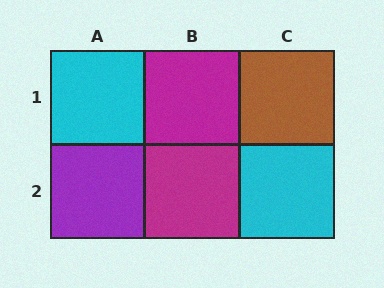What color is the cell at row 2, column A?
Purple.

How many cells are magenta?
2 cells are magenta.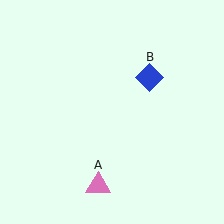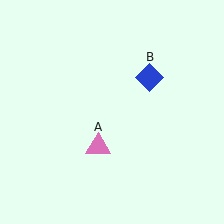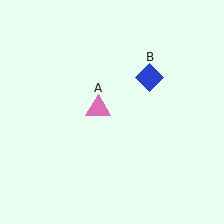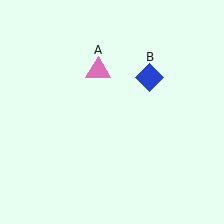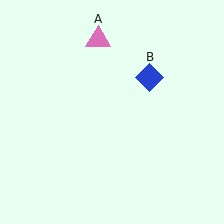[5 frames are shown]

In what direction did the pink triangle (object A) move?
The pink triangle (object A) moved up.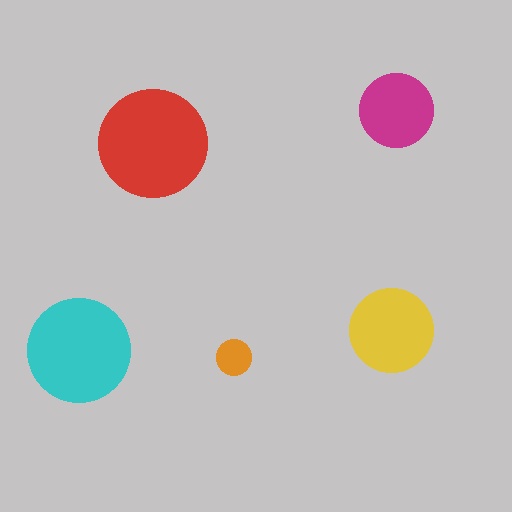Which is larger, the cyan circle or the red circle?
The red one.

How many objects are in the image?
There are 5 objects in the image.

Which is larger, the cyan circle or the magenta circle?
The cyan one.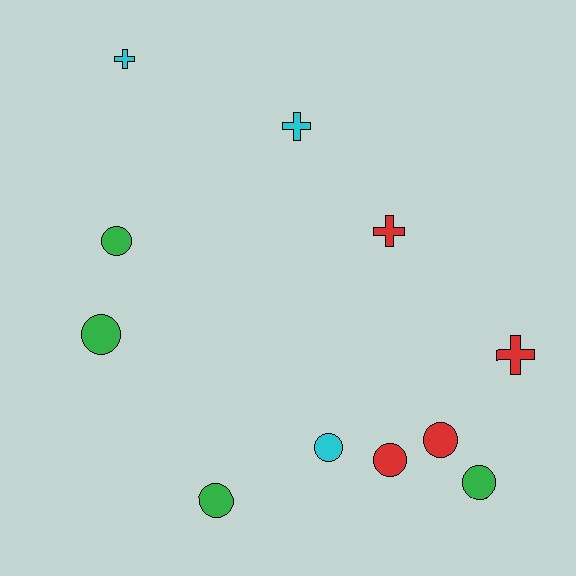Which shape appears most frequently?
Circle, with 7 objects.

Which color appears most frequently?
Green, with 4 objects.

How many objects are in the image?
There are 11 objects.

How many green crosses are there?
There are no green crosses.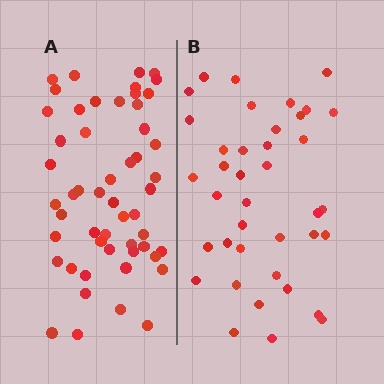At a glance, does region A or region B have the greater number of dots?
Region A (the left region) has more dots.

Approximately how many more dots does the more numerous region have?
Region A has approximately 15 more dots than region B.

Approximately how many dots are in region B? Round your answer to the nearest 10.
About 40 dots. (The exact count is 39, which rounds to 40.)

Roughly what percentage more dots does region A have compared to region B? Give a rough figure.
About 35% more.